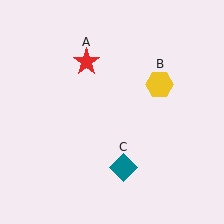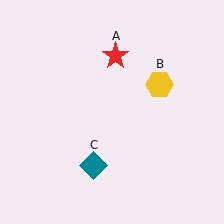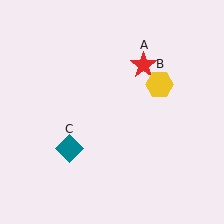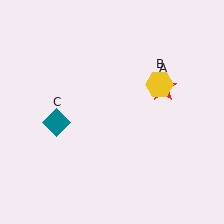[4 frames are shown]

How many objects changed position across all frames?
2 objects changed position: red star (object A), teal diamond (object C).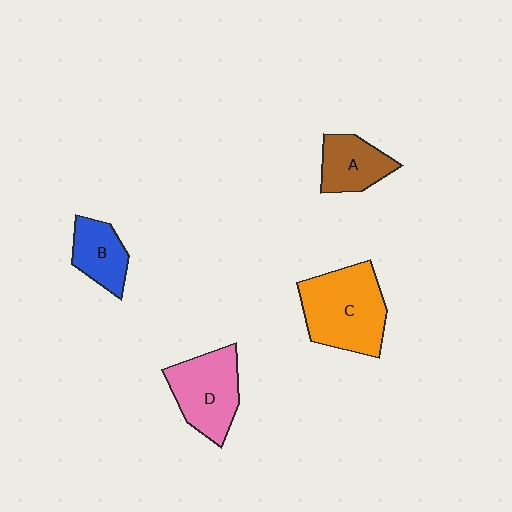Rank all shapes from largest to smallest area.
From largest to smallest: C (orange), D (pink), A (brown), B (blue).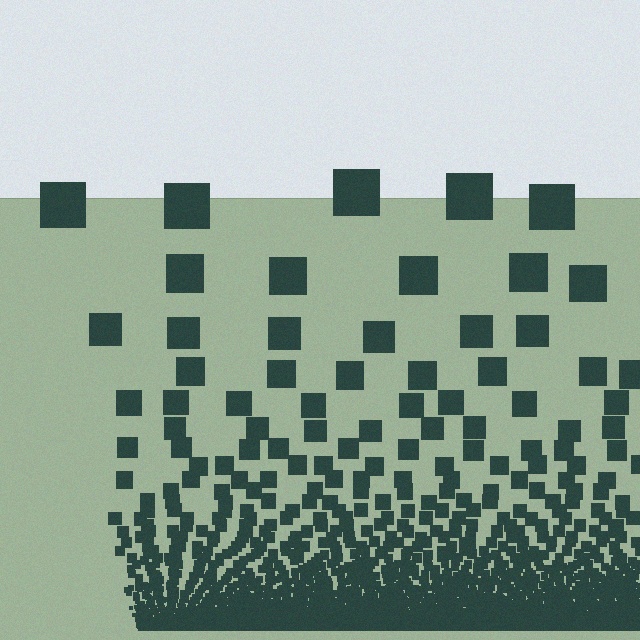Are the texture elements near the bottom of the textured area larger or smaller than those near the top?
Smaller. The gradient is inverted — elements near the bottom are smaller and denser.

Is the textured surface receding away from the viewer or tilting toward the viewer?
The surface appears to tilt toward the viewer. Texture elements get larger and sparser toward the top.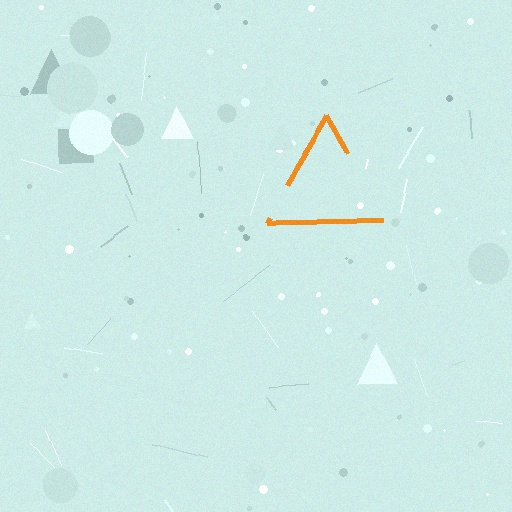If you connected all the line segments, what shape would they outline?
They would outline a triangle.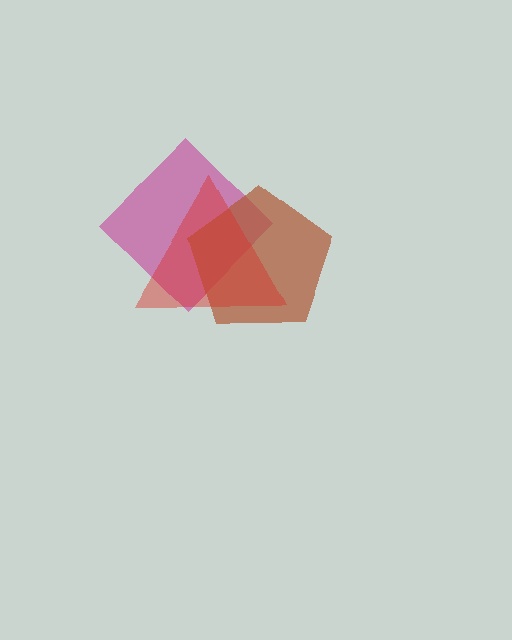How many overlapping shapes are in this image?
There are 3 overlapping shapes in the image.